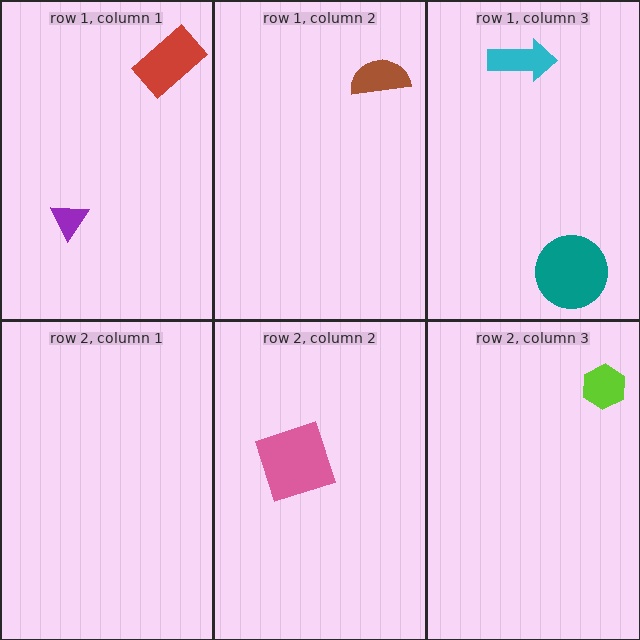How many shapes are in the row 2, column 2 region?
1.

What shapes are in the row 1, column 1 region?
The purple triangle, the red rectangle.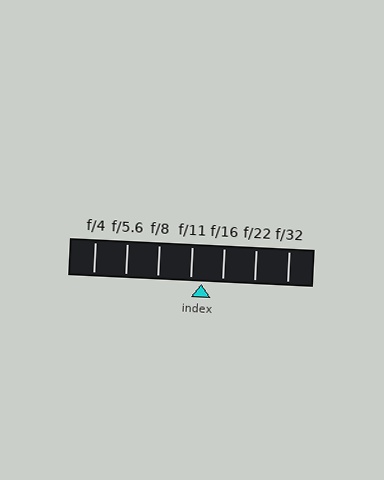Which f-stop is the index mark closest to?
The index mark is closest to f/11.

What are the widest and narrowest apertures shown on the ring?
The widest aperture shown is f/4 and the narrowest is f/32.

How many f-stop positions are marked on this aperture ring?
There are 7 f-stop positions marked.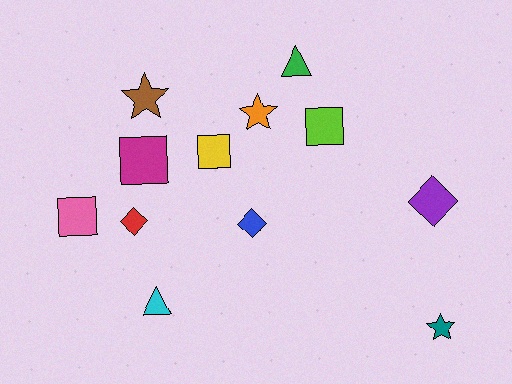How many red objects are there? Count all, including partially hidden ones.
There is 1 red object.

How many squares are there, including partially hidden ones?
There are 4 squares.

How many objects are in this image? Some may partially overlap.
There are 12 objects.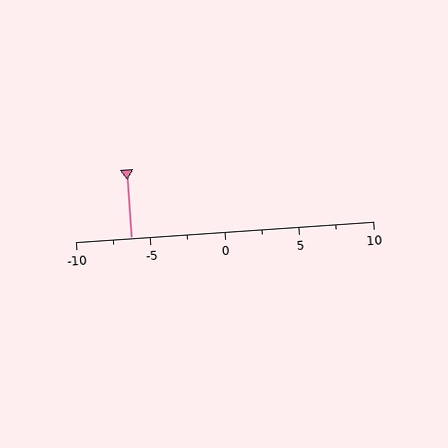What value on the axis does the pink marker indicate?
The marker indicates approximately -6.2.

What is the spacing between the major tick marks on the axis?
The major ticks are spaced 5 apart.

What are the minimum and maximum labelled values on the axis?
The axis runs from -10 to 10.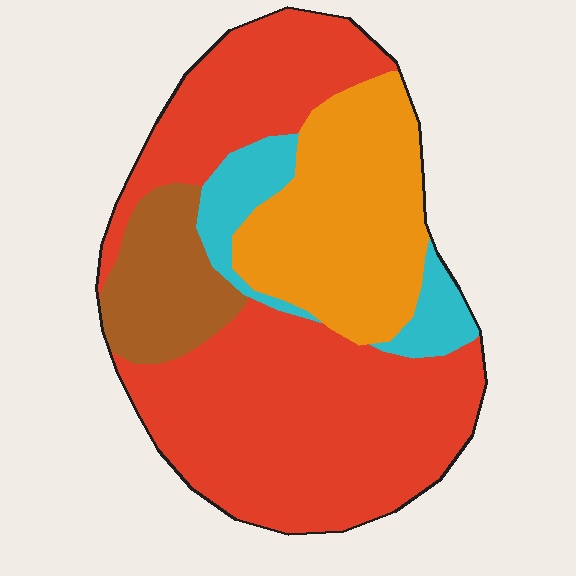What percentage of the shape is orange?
Orange takes up less than a quarter of the shape.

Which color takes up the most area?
Red, at roughly 55%.